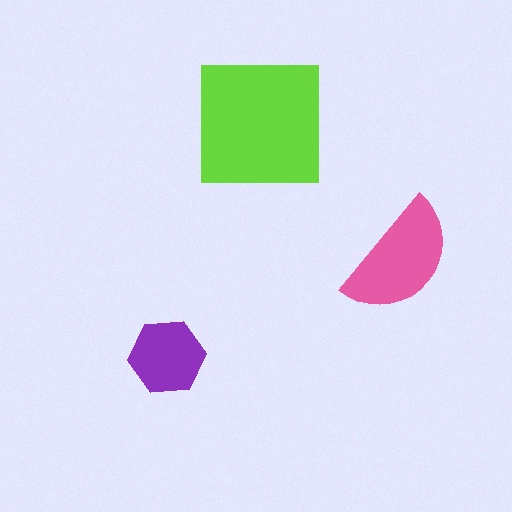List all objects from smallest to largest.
The purple hexagon, the pink semicircle, the lime square.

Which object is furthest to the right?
The pink semicircle is rightmost.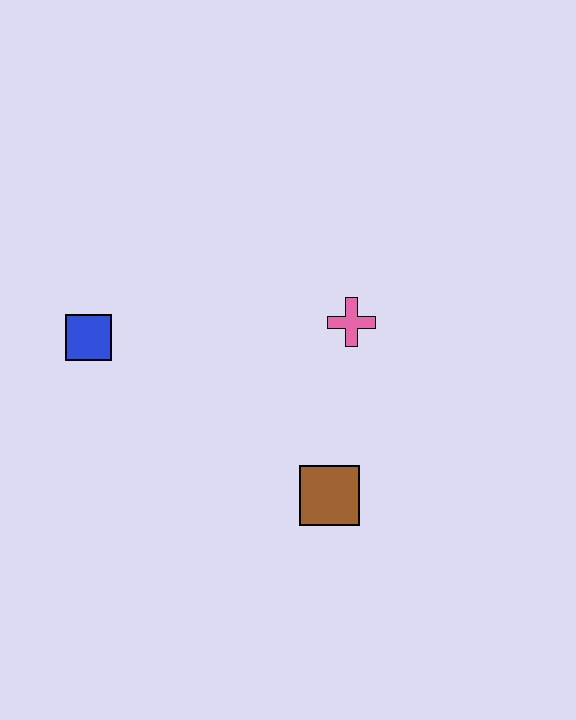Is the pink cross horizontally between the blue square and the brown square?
No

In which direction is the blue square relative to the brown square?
The blue square is to the left of the brown square.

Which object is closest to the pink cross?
The brown square is closest to the pink cross.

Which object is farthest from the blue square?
The brown square is farthest from the blue square.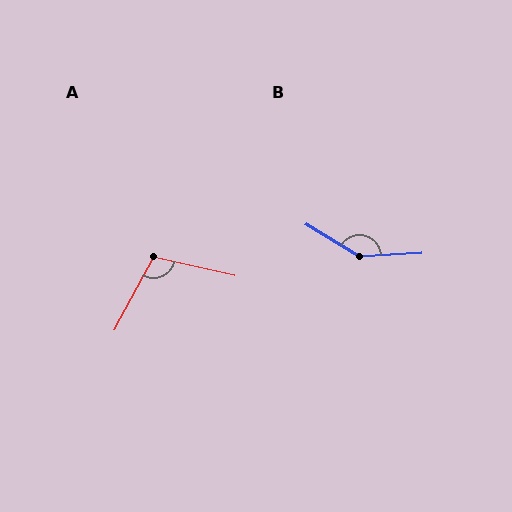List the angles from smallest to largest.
A (106°), B (145°).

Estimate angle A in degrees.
Approximately 106 degrees.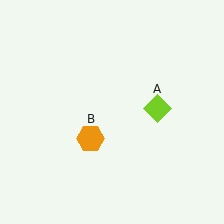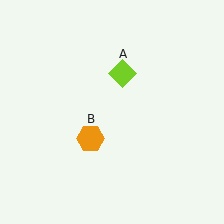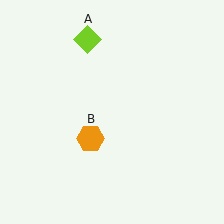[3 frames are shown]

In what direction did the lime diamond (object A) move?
The lime diamond (object A) moved up and to the left.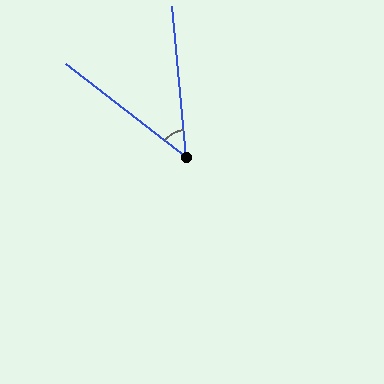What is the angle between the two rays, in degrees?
Approximately 47 degrees.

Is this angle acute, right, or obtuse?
It is acute.